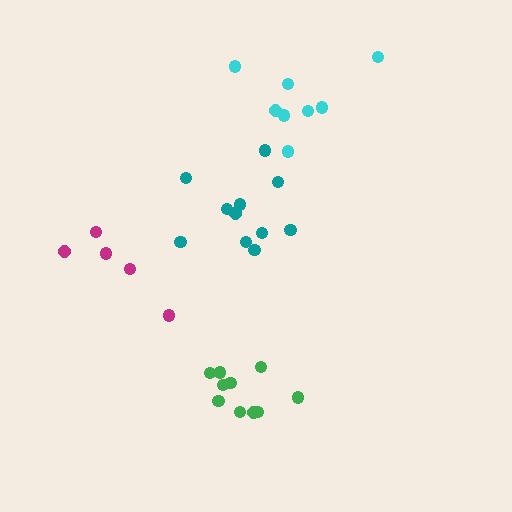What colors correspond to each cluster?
The clusters are colored: magenta, green, teal, cyan.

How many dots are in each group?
Group 1: 5 dots, Group 2: 11 dots, Group 3: 11 dots, Group 4: 8 dots (35 total).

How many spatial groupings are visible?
There are 4 spatial groupings.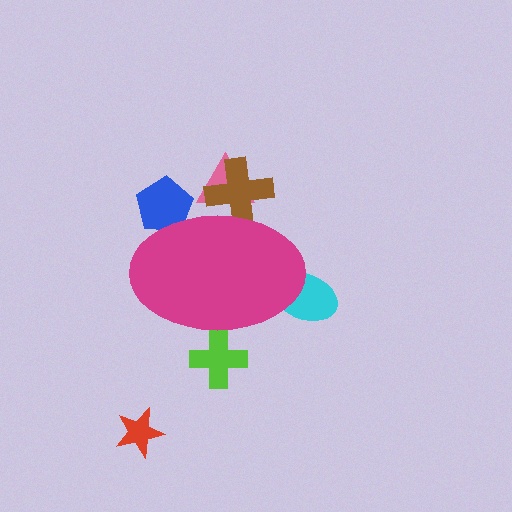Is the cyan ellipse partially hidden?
Yes, the cyan ellipse is partially hidden behind the magenta ellipse.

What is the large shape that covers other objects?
A magenta ellipse.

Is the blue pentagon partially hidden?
Yes, the blue pentagon is partially hidden behind the magenta ellipse.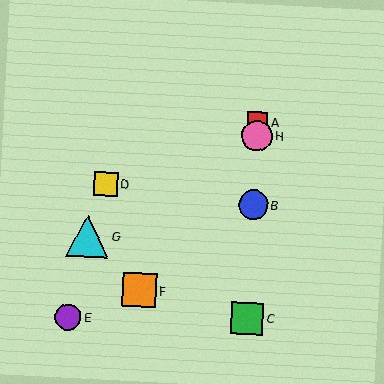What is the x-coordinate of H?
Object H is at x≈257.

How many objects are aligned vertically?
4 objects (A, B, C, H) are aligned vertically.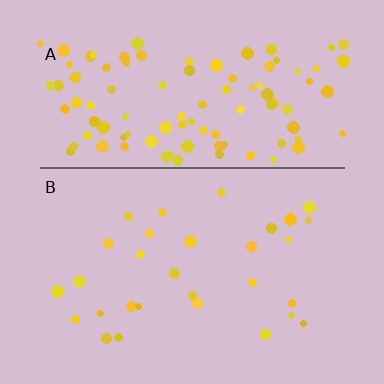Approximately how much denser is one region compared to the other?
Approximately 3.6× — region A over region B.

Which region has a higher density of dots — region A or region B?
A (the top).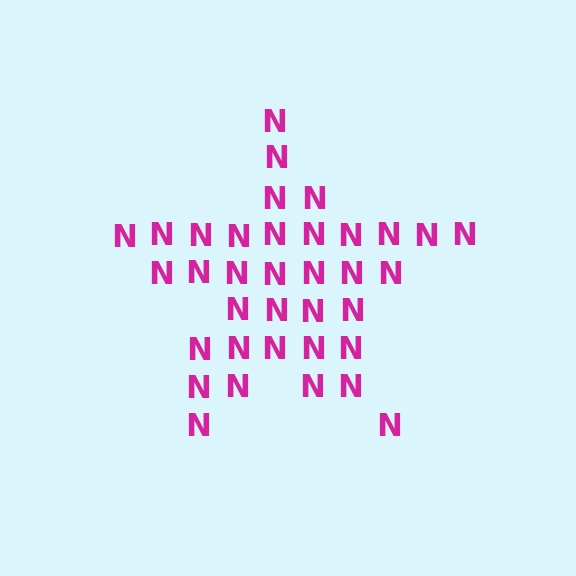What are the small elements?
The small elements are letter N's.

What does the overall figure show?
The overall figure shows a star.